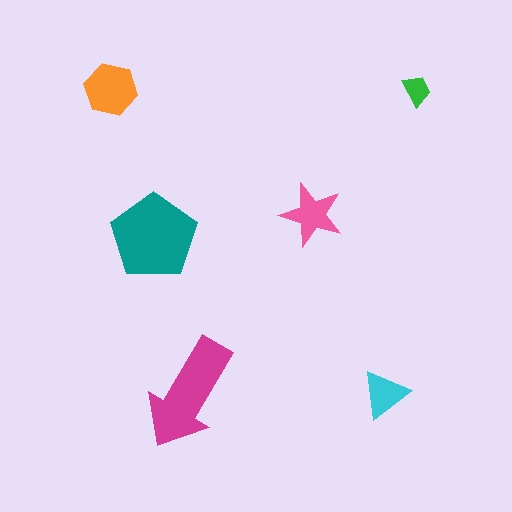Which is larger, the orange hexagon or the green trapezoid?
The orange hexagon.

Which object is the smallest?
The green trapezoid.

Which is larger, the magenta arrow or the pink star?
The magenta arrow.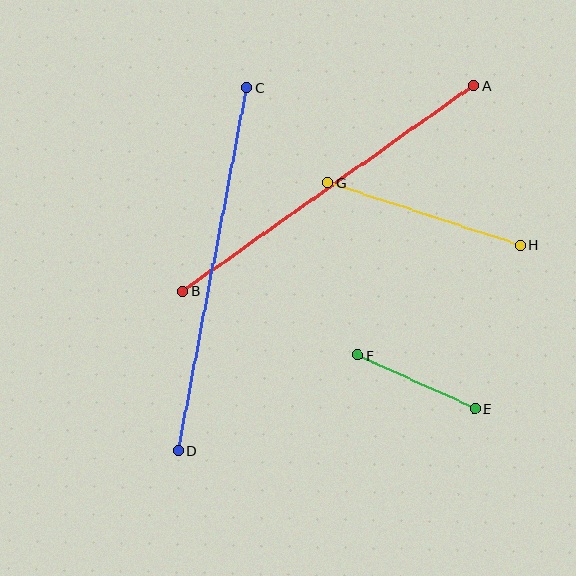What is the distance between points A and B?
The distance is approximately 356 pixels.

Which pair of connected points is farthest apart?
Points C and D are farthest apart.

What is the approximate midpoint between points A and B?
The midpoint is at approximately (328, 188) pixels.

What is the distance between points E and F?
The distance is approximately 129 pixels.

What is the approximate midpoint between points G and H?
The midpoint is at approximately (424, 214) pixels.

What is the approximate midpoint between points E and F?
The midpoint is at approximately (416, 382) pixels.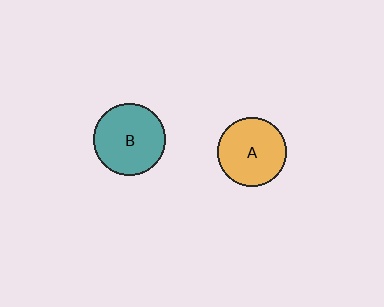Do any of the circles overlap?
No, none of the circles overlap.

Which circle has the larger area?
Circle B (teal).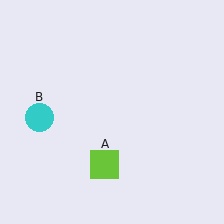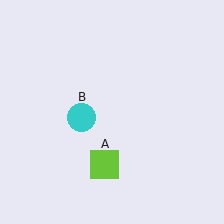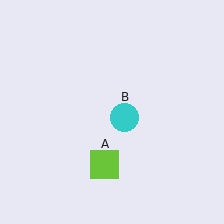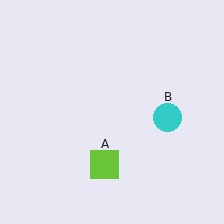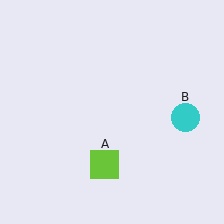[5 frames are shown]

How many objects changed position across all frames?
1 object changed position: cyan circle (object B).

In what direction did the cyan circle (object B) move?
The cyan circle (object B) moved right.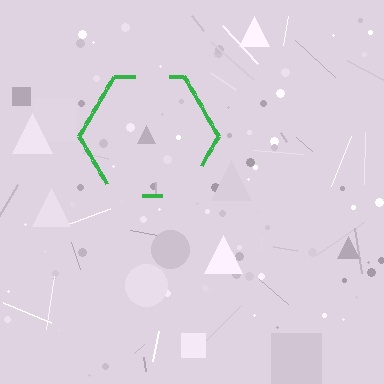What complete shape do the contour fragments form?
The contour fragments form a hexagon.